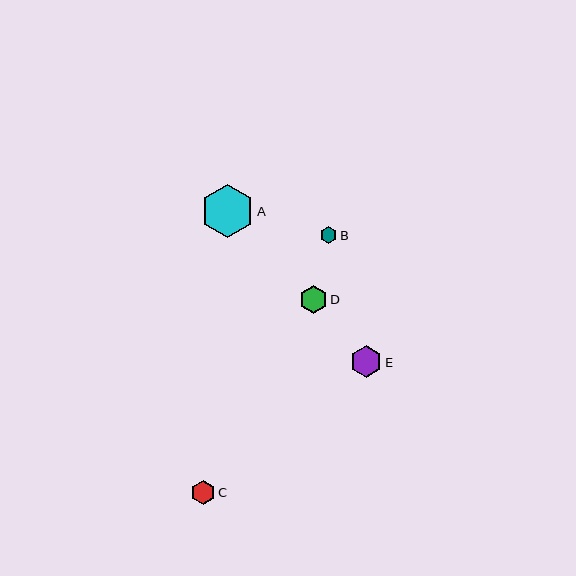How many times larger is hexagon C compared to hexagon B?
Hexagon C is approximately 1.5 times the size of hexagon B.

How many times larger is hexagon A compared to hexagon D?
Hexagon A is approximately 1.9 times the size of hexagon D.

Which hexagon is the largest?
Hexagon A is the largest with a size of approximately 54 pixels.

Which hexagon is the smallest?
Hexagon B is the smallest with a size of approximately 17 pixels.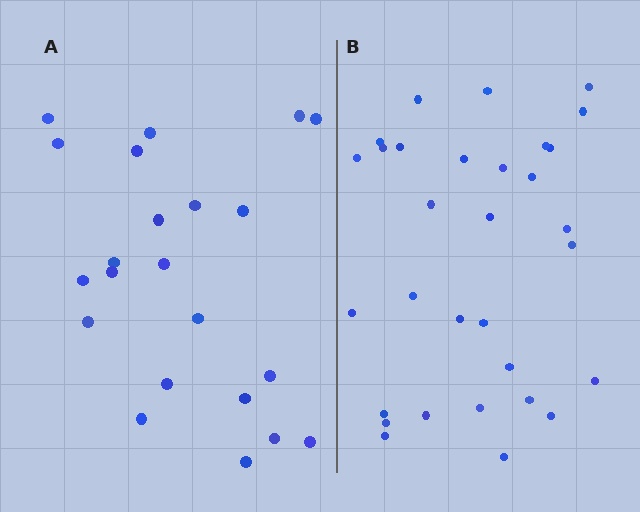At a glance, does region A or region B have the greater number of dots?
Region B (the right region) has more dots.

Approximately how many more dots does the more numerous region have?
Region B has roughly 8 or so more dots than region A.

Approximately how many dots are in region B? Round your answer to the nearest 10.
About 30 dots. (The exact count is 31, which rounds to 30.)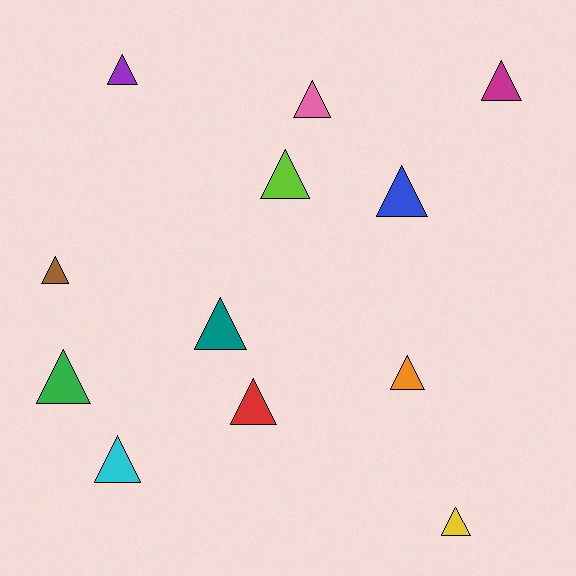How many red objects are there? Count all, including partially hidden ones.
There is 1 red object.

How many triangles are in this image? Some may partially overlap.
There are 12 triangles.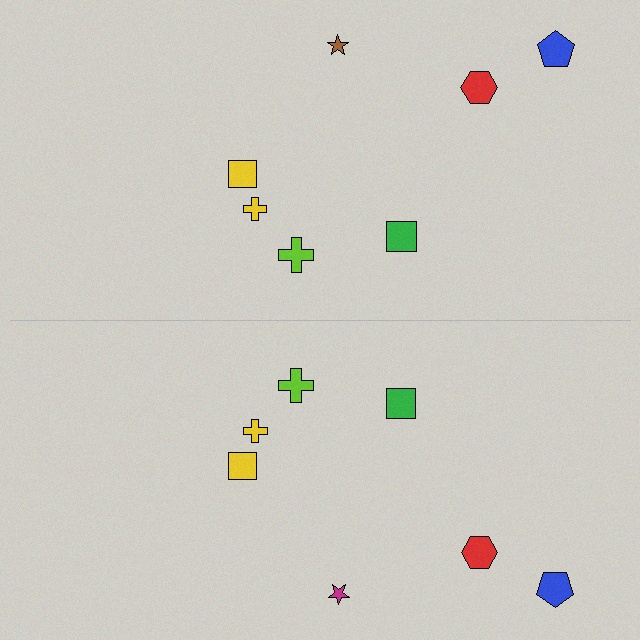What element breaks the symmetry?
The magenta star on the bottom side breaks the symmetry — its mirror counterpart is brown.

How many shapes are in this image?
There are 14 shapes in this image.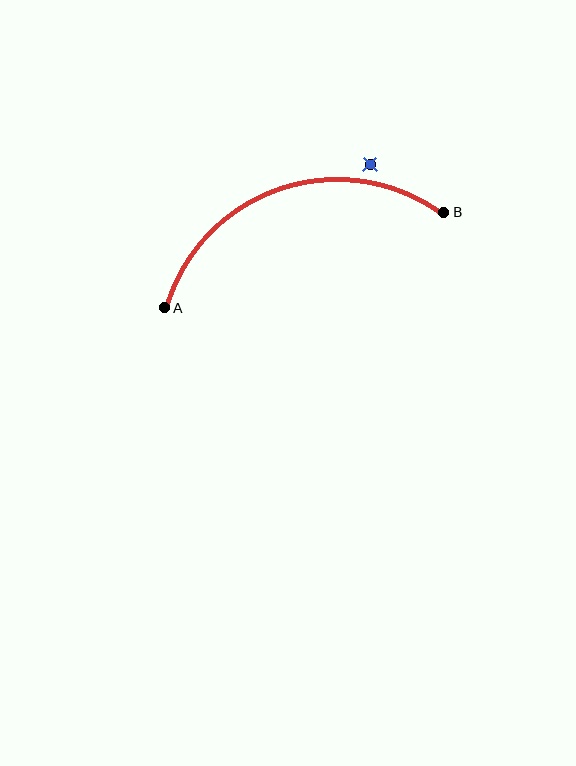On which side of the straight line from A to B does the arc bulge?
The arc bulges above the straight line connecting A and B.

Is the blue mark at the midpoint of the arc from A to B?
No — the blue mark does not lie on the arc at all. It sits slightly outside the curve.